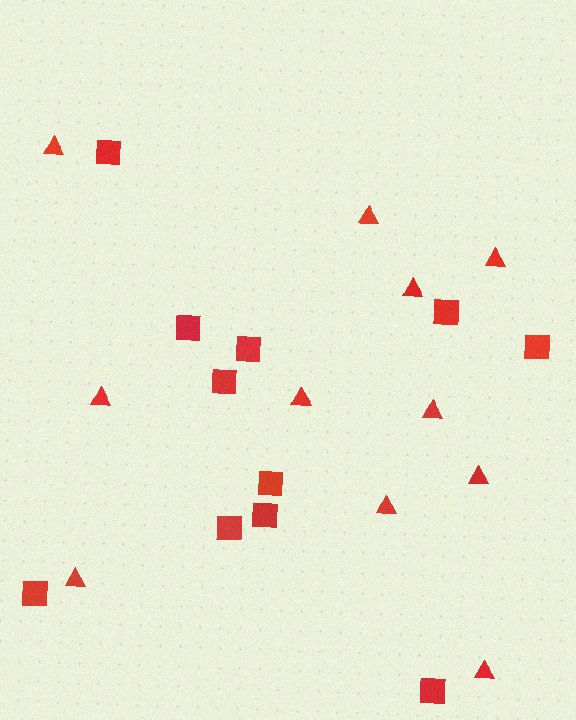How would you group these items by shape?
There are 2 groups: one group of triangles (11) and one group of squares (11).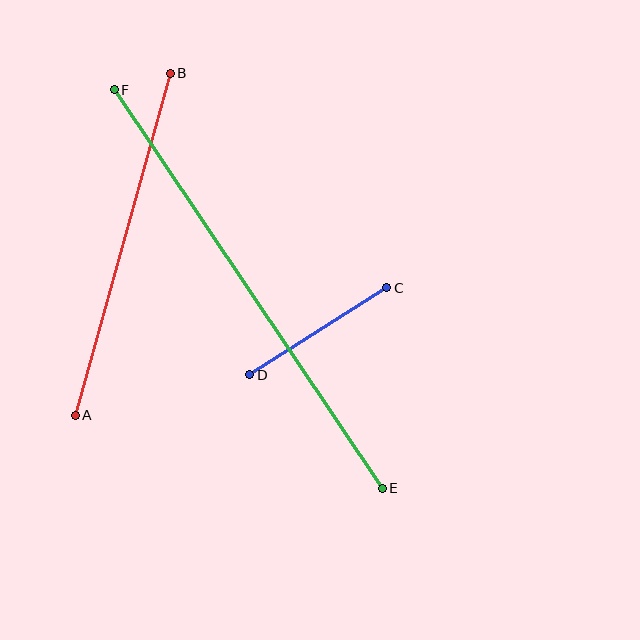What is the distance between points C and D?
The distance is approximately 162 pixels.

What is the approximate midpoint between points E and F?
The midpoint is at approximately (248, 289) pixels.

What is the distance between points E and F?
The distance is approximately 480 pixels.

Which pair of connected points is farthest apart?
Points E and F are farthest apart.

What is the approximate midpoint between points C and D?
The midpoint is at approximately (318, 331) pixels.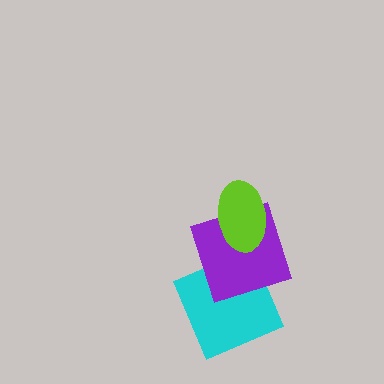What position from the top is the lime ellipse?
The lime ellipse is 1st from the top.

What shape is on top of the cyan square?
The purple square is on top of the cyan square.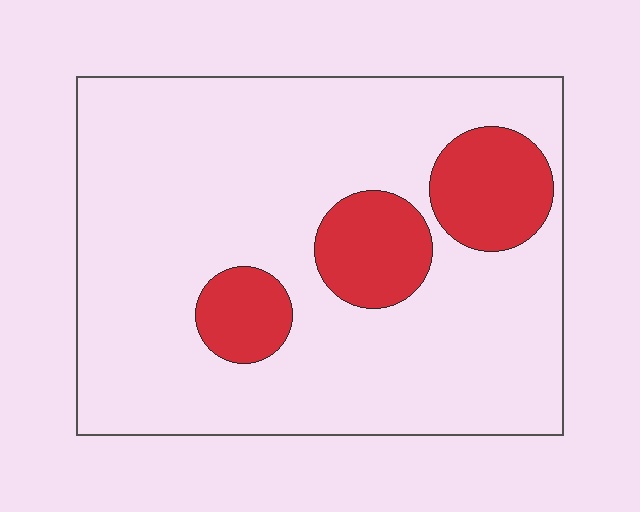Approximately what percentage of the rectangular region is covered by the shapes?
Approximately 20%.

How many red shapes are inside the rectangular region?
3.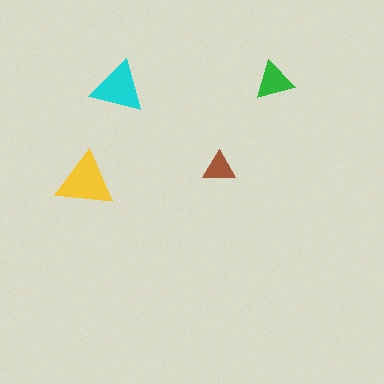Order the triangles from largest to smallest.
the yellow one, the cyan one, the green one, the brown one.